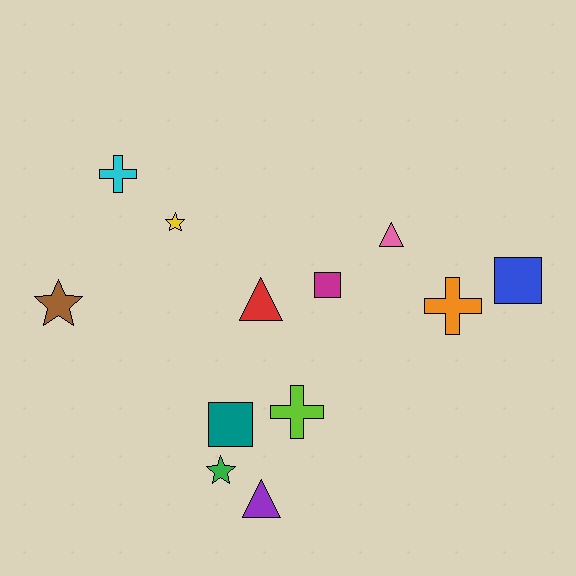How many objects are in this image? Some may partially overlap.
There are 12 objects.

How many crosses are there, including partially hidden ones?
There are 3 crosses.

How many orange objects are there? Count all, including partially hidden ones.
There is 1 orange object.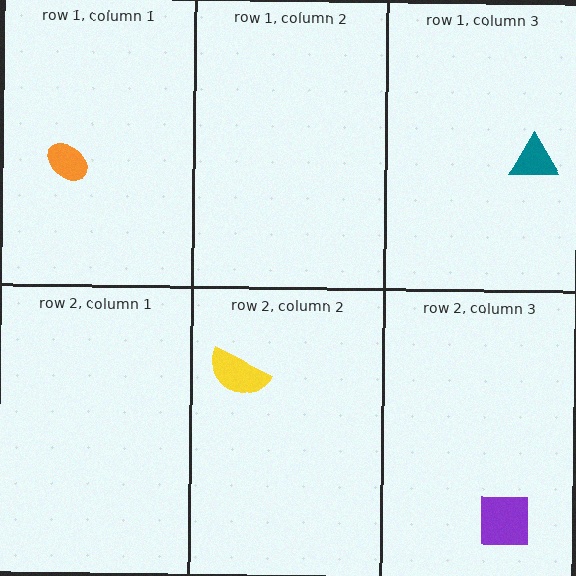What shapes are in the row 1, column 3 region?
The teal triangle.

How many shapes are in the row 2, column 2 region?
1.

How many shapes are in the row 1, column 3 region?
1.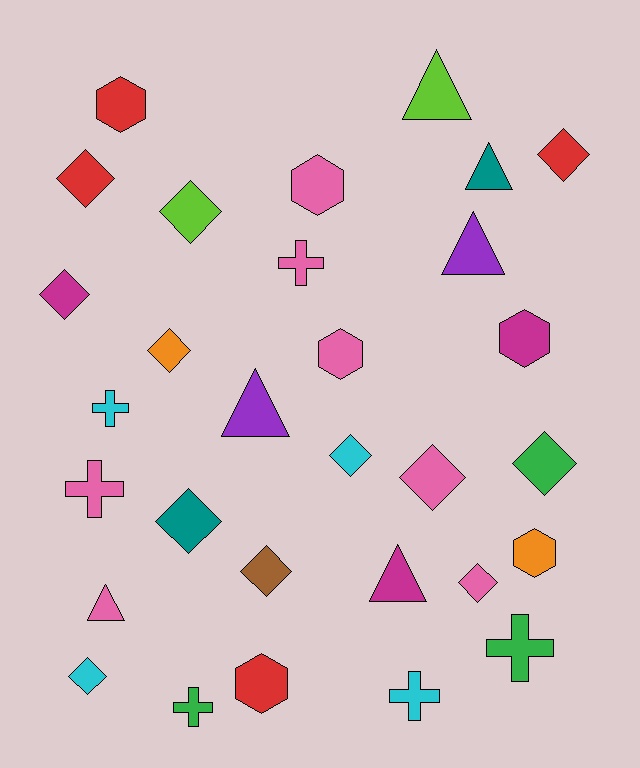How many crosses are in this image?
There are 6 crosses.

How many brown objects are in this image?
There is 1 brown object.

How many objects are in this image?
There are 30 objects.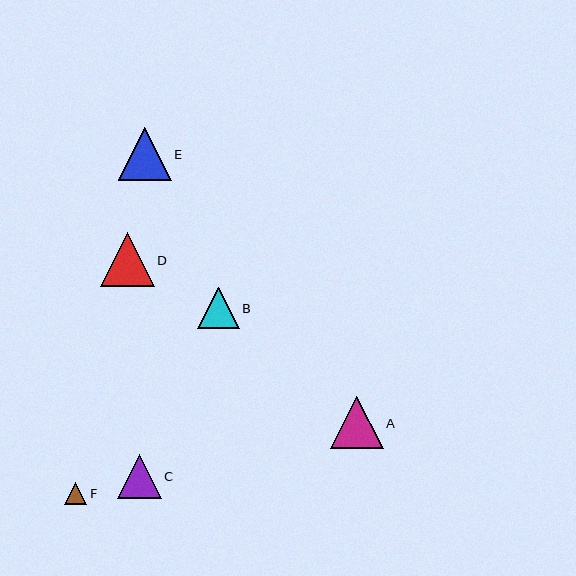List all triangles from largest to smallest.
From largest to smallest: D, E, A, C, B, F.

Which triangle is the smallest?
Triangle F is the smallest with a size of approximately 22 pixels.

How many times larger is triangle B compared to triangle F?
Triangle B is approximately 1.9 times the size of triangle F.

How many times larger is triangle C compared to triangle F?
Triangle C is approximately 2.0 times the size of triangle F.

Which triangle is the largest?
Triangle D is the largest with a size of approximately 54 pixels.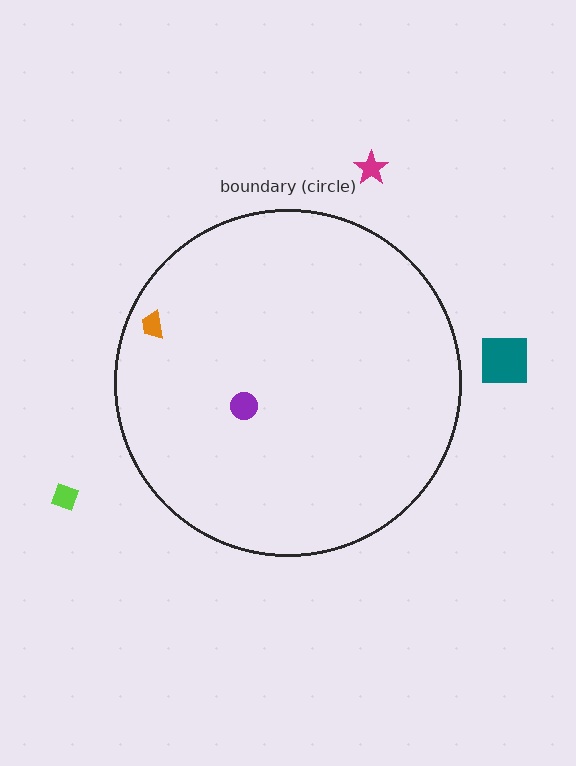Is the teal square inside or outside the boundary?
Outside.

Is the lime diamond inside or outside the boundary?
Outside.